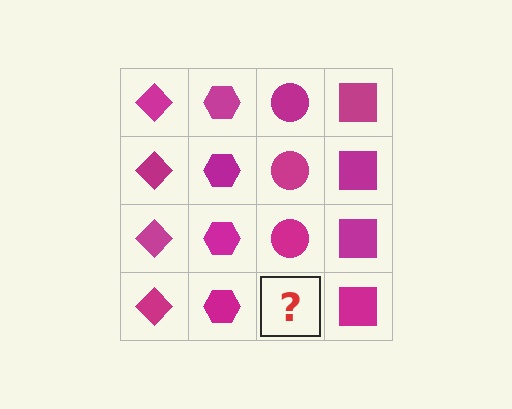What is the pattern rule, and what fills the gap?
The rule is that each column has a consistent shape. The gap should be filled with a magenta circle.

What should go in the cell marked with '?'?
The missing cell should contain a magenta circle.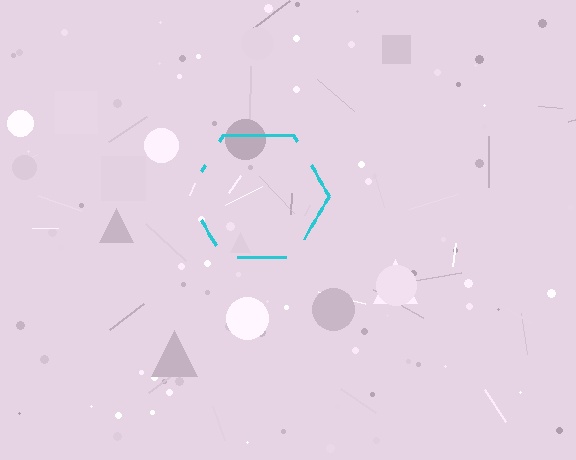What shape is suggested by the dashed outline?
The dashed outline suggests a hexagon.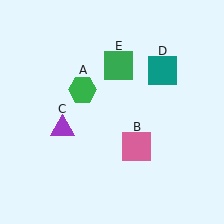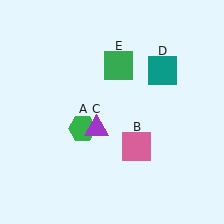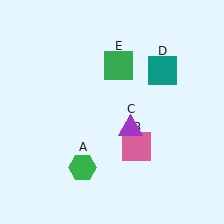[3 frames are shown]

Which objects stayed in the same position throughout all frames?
Pink square (object B) and teal square (object D) and green square (object E) remained stationary.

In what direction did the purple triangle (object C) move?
The purple triangle (object C) moved right.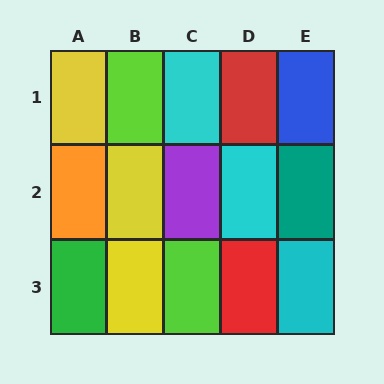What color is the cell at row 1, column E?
Blue.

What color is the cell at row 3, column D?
Red.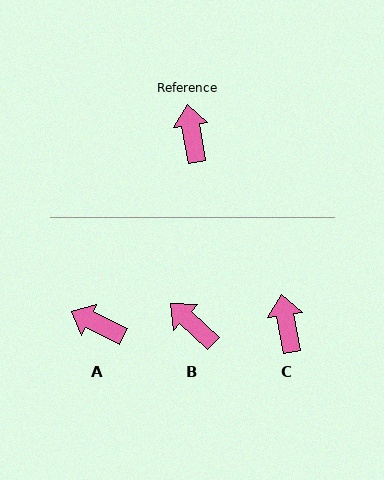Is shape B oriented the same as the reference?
No, it is off by about 37 degrees.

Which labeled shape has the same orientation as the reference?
C.